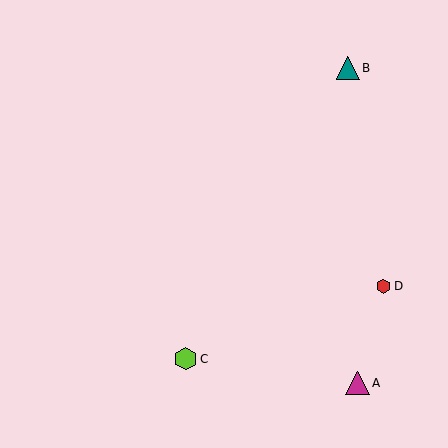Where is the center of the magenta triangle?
The center of the magenta triangle is at (357, 383).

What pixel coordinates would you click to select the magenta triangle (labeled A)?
Click at (357, 383) to select the magenta triangle A.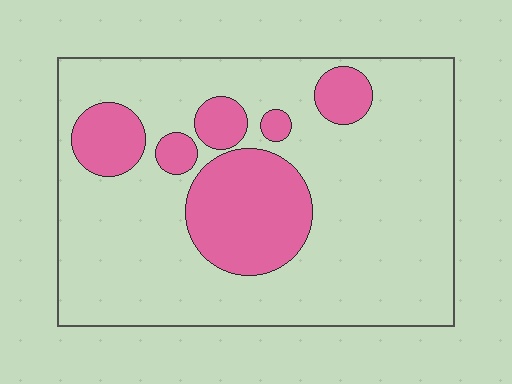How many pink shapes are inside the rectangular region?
6.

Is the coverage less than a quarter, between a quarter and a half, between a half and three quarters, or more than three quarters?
Less than a quarter.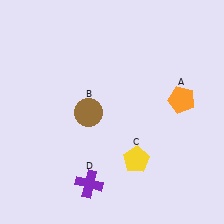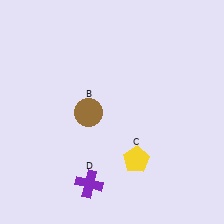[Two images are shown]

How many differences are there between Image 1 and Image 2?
There is 1 difference between the two images.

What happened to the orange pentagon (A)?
The orange pentagon (A) was removed in Image 2. It was in the top-right area of Image 1.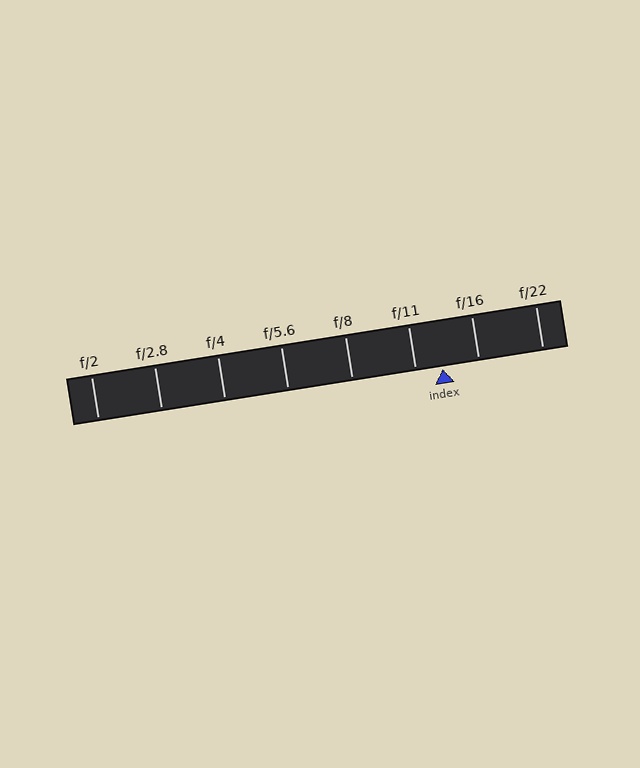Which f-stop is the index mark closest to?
The index mark is closest to f/11.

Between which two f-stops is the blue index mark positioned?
The index mark is between f/11 and f/16.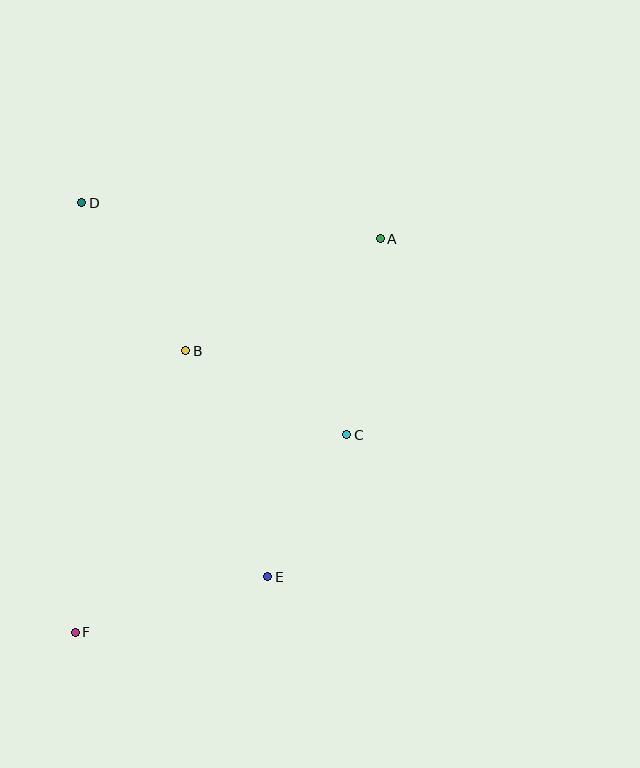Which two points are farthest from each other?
Points A and F are farthest from each other.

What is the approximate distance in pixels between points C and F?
The distance between C and F is approximately 336 pixels.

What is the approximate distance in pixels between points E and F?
The distance between E and F is approximately 200 pixels.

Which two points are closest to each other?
Points C and E are closest to each other.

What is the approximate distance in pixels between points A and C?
The distance between A and C is approximately 199 pixels.